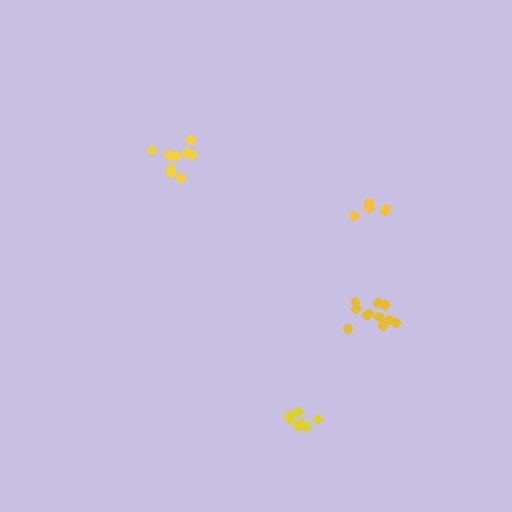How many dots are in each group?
Group 1: 7 dots, Group 2: 6 dots, Group 3: 10 dots, Group 4: 12 dots (35 total).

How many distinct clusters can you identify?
There are 4 distinct clusters.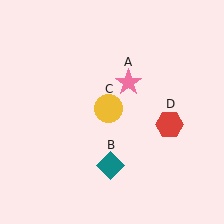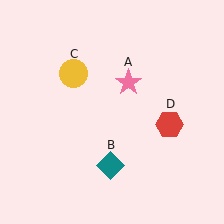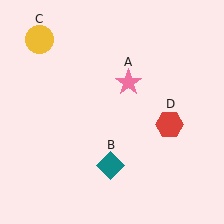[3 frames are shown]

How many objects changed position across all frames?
1 object changed position: yellow circle (object C).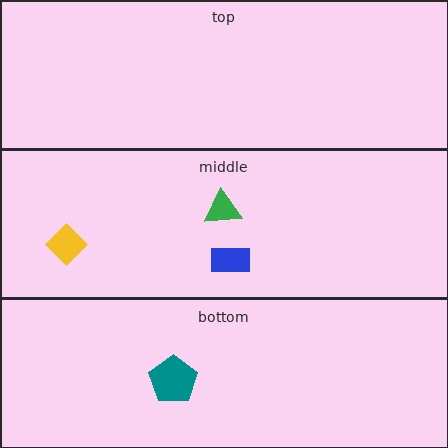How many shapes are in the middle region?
3.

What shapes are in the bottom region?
The teal pentagon.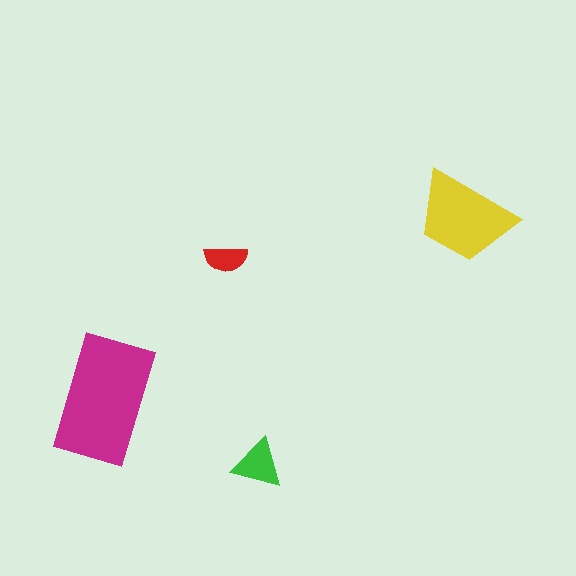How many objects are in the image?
There are 4 objects in the image.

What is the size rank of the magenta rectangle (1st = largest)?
1st.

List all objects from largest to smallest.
The magenta rectangle, the yellow trapezoid, the green triangle, the red semicircle.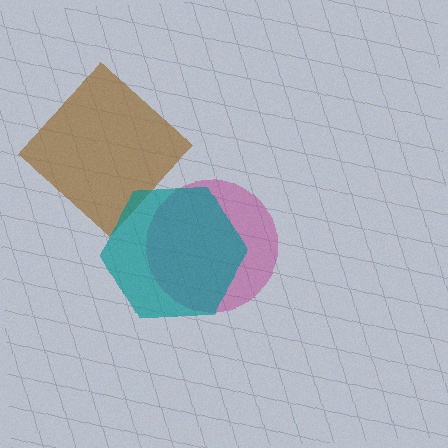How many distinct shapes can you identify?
There are 3 distinct shapes: a brown diamond, a magenta circle, a teal hexagon.